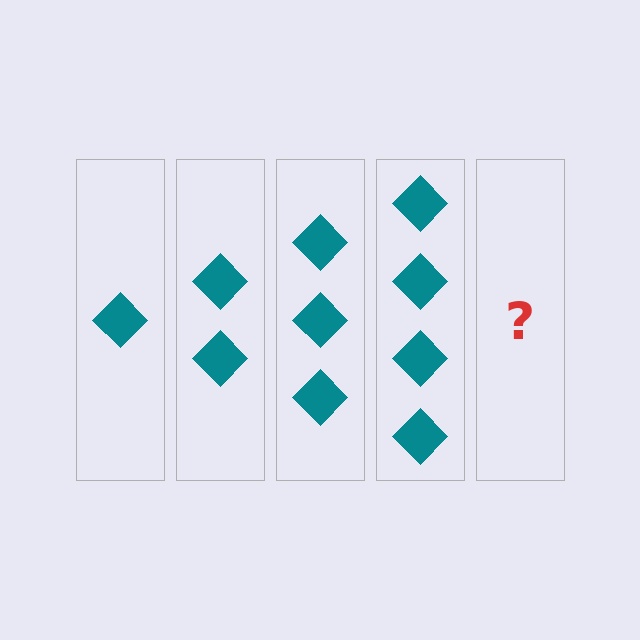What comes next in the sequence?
The next element should be 5 diamonds.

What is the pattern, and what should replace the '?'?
The pattern is that each step adds one more diamond. The '?' should be 5 diamonds.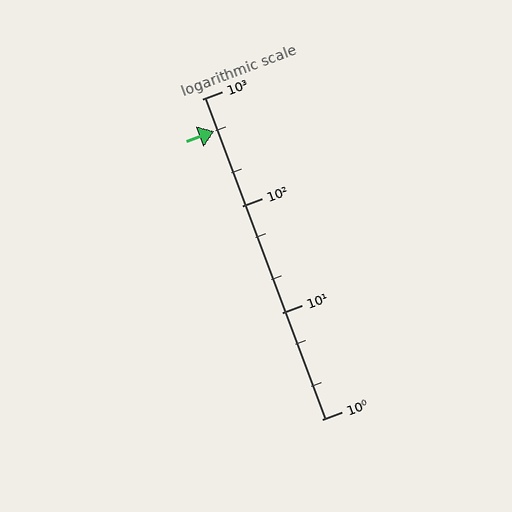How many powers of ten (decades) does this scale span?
The scale spans 3 decades, from 1 to 1000.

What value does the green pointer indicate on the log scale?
The pointer indicates approximately 500.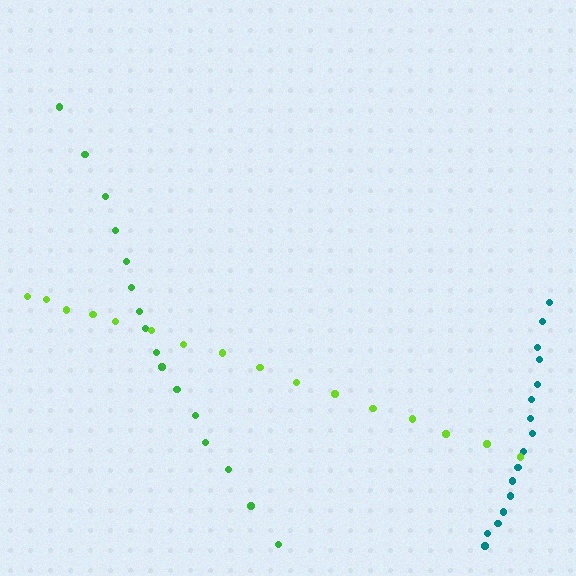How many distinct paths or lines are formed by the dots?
There are 3 distinct paths.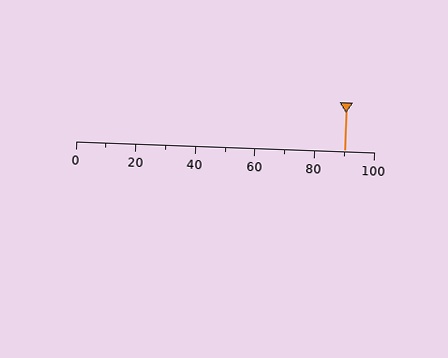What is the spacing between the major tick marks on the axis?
The major ticks are spaced 20 apart.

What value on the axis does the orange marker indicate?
The marker indicates approximately 90.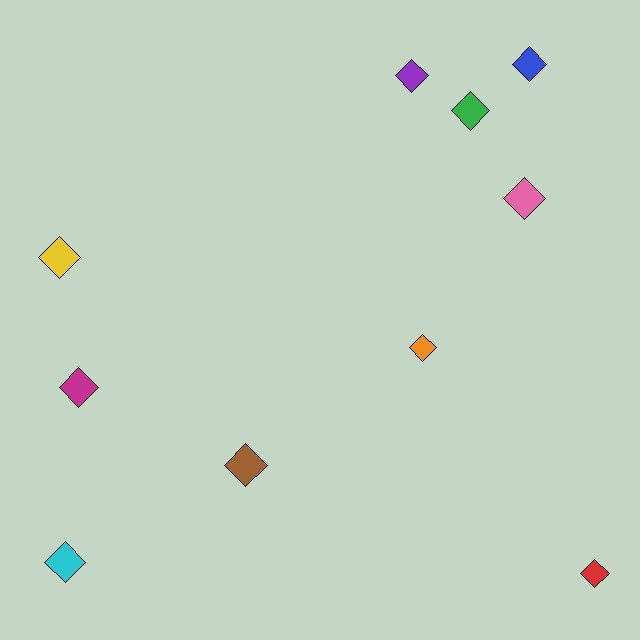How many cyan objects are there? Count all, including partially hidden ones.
There is 1 cyan object.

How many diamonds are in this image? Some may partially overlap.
There are 10 diamonds.